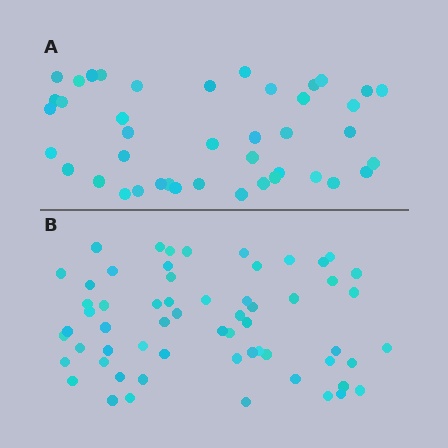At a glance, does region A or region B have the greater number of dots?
Region B (the bottom region) has more dots.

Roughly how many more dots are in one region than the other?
Region B has approximately 20 more dots than region A.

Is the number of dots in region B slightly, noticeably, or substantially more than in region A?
Region B has noticeably more, but not dramatically so. The ratio is roughly 1.4 to 1.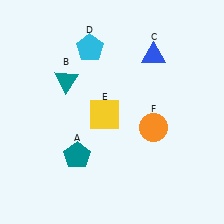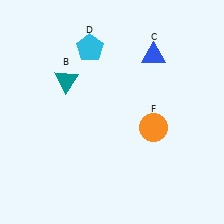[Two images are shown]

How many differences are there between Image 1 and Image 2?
There are 2 differences between the two images.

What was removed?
The yellow square (E), the teal pentagon (A) were removed in Image 2.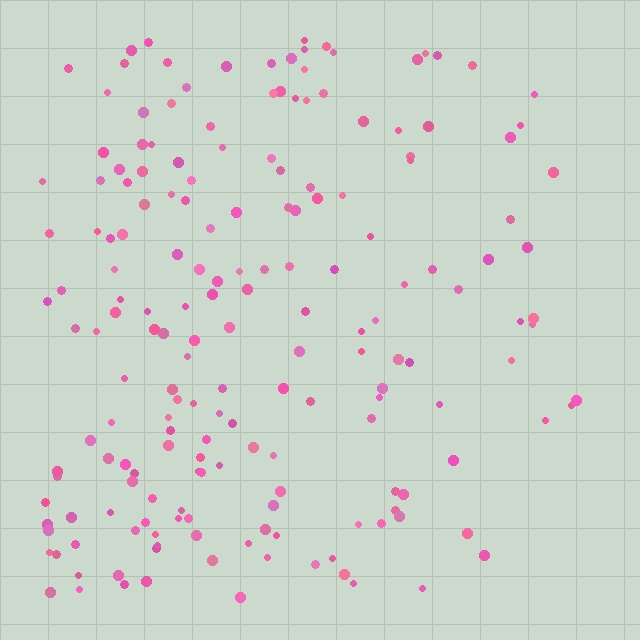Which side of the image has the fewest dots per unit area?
The right.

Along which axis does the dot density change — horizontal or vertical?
Horizontal.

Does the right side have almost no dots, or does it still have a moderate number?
Still a moderate number, just noticeably fewer than the left.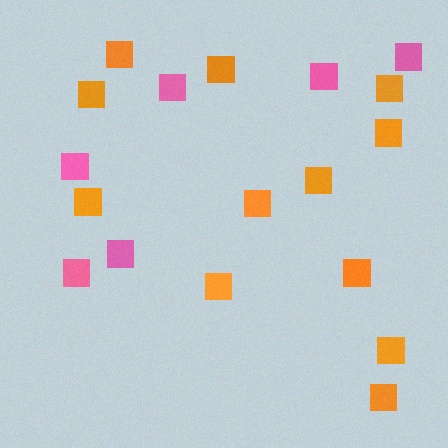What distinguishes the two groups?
There are 2 groups: one group of pink squares (6) and one group of orange squares (12).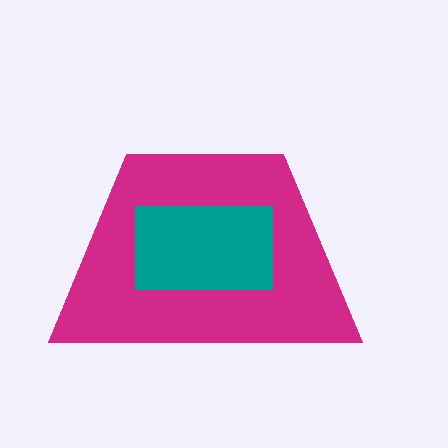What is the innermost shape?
The teal rectangle.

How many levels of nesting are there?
2.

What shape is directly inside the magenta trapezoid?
The teal rectangle.